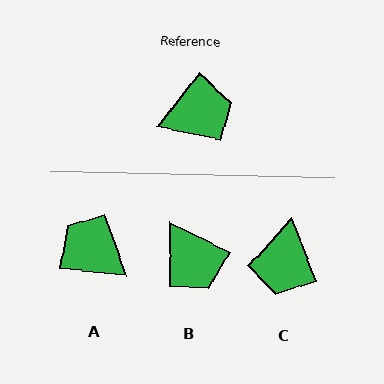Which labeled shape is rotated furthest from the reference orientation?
A, about 122 degrees away.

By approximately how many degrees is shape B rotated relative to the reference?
Approximately 78 degrees clockwise.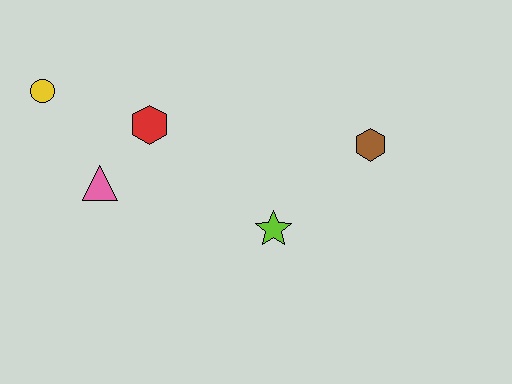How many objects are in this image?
There are 5 objects.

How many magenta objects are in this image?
There are no magenta objects.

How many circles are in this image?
There is 1 circle.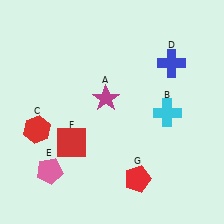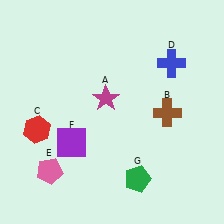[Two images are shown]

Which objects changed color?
B changed from cyan to brown. F changed from red to purple. G changed from red to green.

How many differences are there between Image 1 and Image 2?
There are 3 differences between the two images.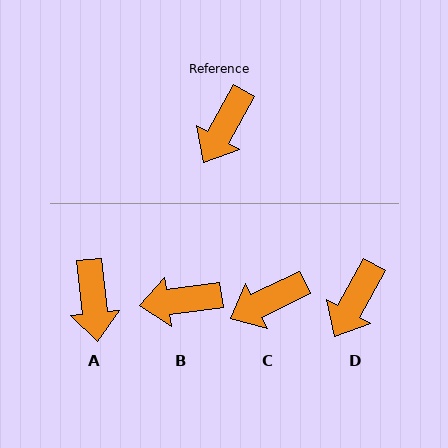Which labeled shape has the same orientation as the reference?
D.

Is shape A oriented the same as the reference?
No, it is off by about 35 degrees.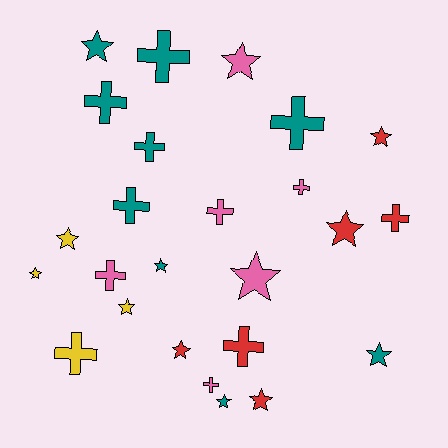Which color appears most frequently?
Teal, with 9 objects.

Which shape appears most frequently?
Star, with 13 objects.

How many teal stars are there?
There are 4 teal stars.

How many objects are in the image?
There are 25 objects.